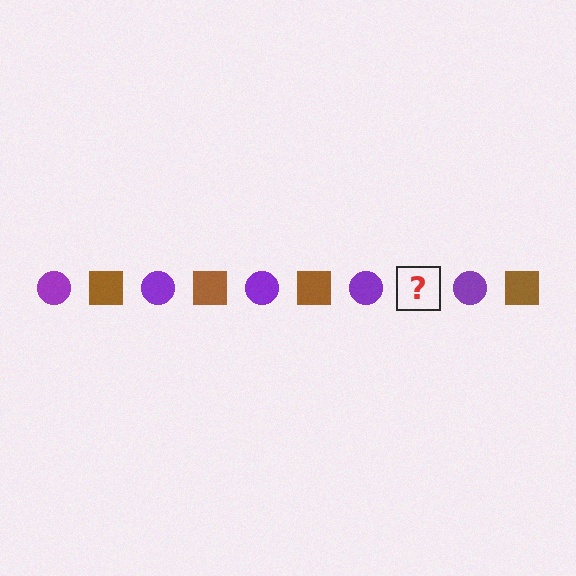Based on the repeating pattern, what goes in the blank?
The blank should be a brown square.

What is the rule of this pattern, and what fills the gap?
The rule is that the pattern alternates between purple circle and brown square. The gap should be filled with a brown square.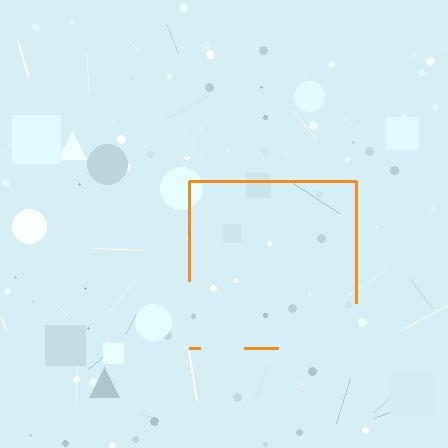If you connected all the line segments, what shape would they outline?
They would outline a square.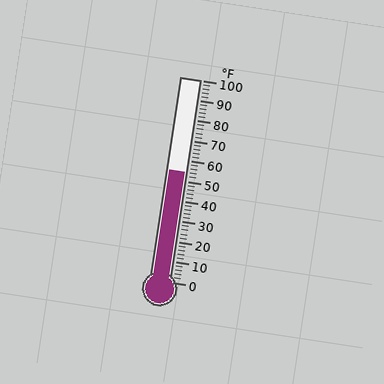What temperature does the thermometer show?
The thermometer shows approximately 54°F.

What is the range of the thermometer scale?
The thermometer scale ranges from 0°F to 100°F.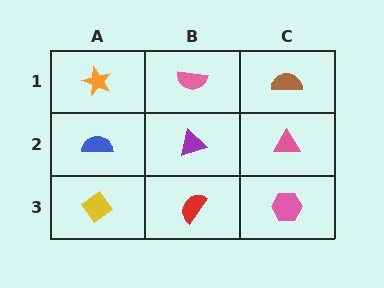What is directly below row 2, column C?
A pink hexagon.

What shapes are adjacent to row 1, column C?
A pink triangle (row 2, column C), a pink semicircle (row 1, column B).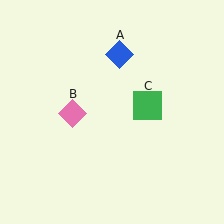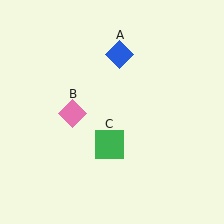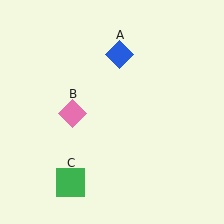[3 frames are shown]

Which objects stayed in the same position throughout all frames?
Blue diamond (object A) and pink diamond (object B) remained stationary.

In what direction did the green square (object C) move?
The green square (object C) moved down and to the left.